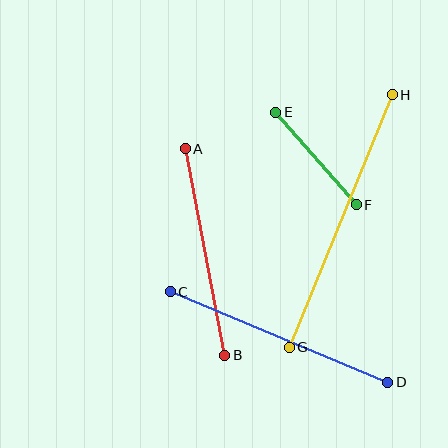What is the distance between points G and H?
The distance is approximately 273 pixels.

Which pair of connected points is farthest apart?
Points G and H are farthest apart.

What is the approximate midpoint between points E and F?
The midpoint is at approximately (316, 158) pixels.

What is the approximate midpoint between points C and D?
The midpoint is at approximately (279, 337) pixels.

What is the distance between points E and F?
The distance is approximately 123 pixels.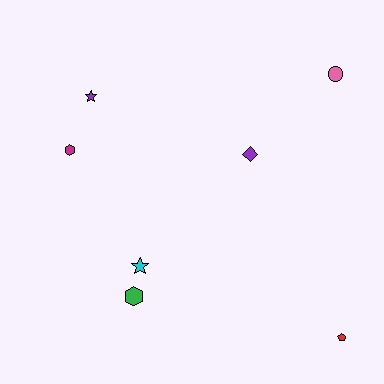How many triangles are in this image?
There are no triangles.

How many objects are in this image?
There are 7 objects.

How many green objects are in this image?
There is 1 green object.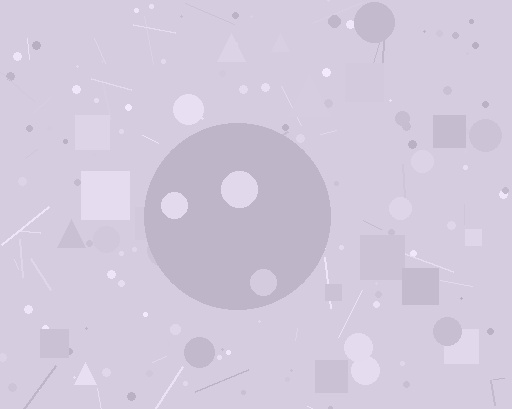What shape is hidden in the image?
A circle is hidden in the image.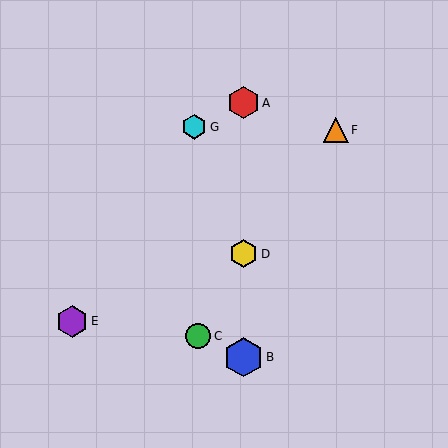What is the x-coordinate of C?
Object C is at x≈198.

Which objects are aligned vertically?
Objects A, B, D are aligned vertically.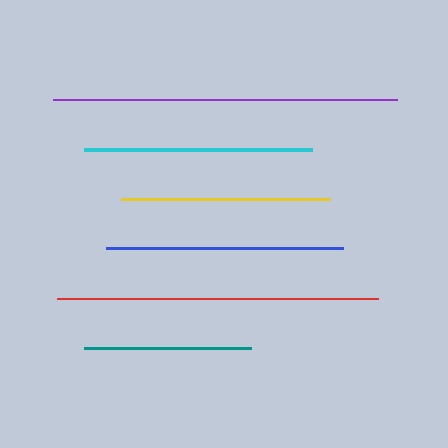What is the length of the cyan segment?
The cyan segment is approximately 228 pixels long.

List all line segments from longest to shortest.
From longest to shortest: purple, red, blue, cyan, yellow, teal.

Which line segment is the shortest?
The teal line is the shortest at approximately 166 pixels.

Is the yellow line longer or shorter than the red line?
The red line is longer than the yellow line.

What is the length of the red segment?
The red segment is approximately 322 pixels long.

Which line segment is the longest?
The purple line is the longest at approximately 344 pixels.